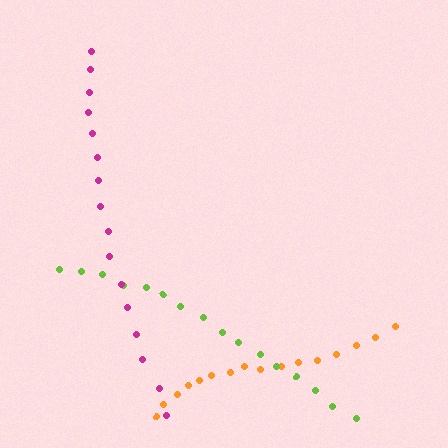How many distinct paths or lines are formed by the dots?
There are 3 distinct paths.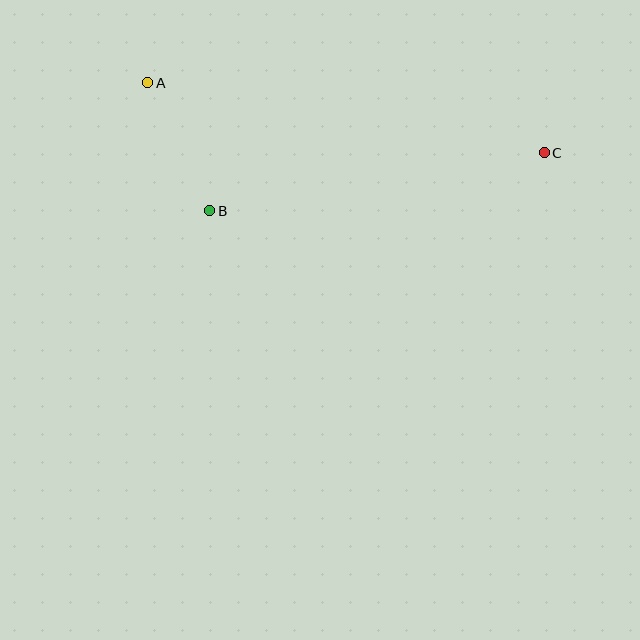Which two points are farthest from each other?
Points A and C are farthest from each other.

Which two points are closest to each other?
Points A and B are closest to each other.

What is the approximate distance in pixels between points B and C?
The distance between B and C is approximately 339 pixels.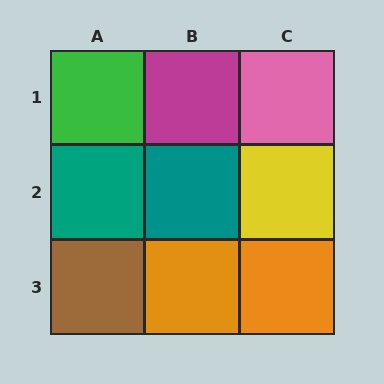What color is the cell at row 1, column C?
Pink.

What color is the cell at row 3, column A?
Brown.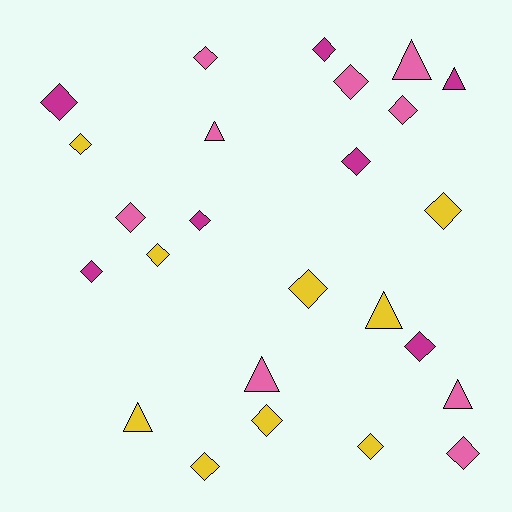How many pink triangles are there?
There are 4 pink triangles.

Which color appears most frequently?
Pink, with 9 objects.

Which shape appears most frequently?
Diamond, with 18 objects.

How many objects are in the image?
There are 25 objects.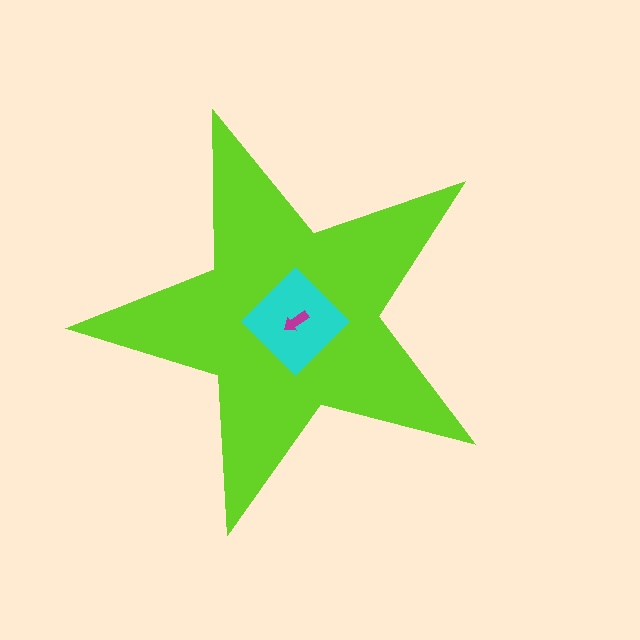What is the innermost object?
The magenta arrow.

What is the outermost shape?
The lime star.